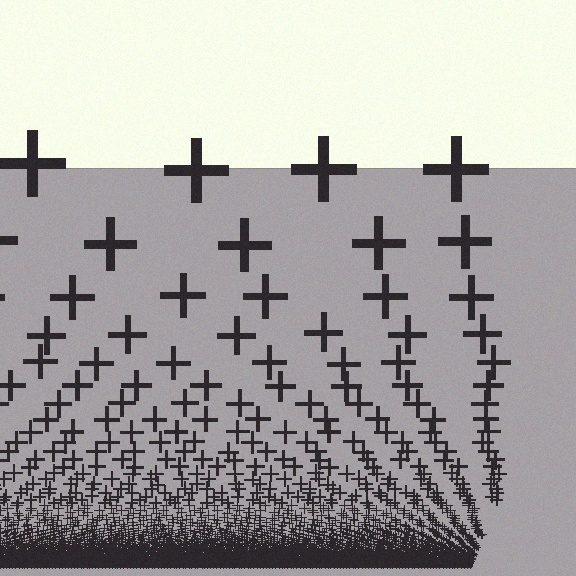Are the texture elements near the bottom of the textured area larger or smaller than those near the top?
Smaller. The gradient is inverted — elements near the bottom are smaller and denser.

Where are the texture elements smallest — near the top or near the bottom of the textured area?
Near the bottom.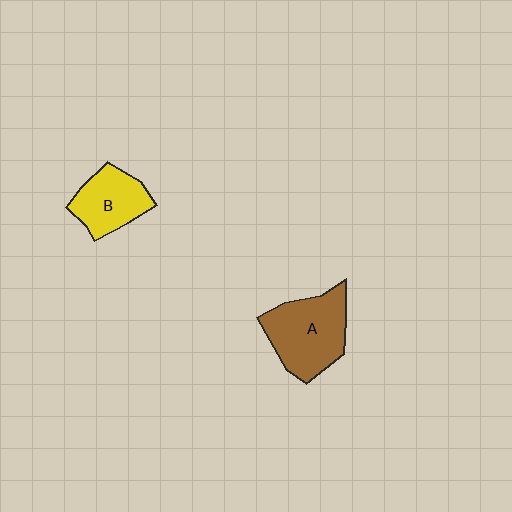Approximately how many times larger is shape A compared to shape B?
Approximately 1.4 times.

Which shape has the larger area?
Shape A (brown).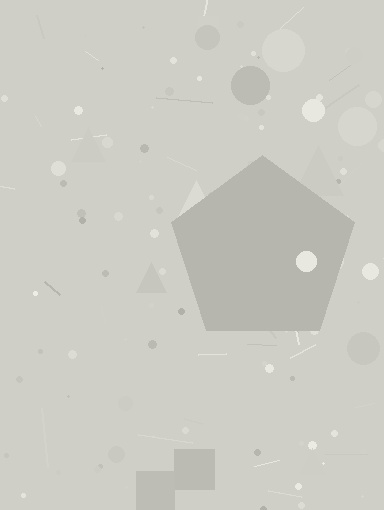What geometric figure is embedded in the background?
A pentagon is embedded in the background.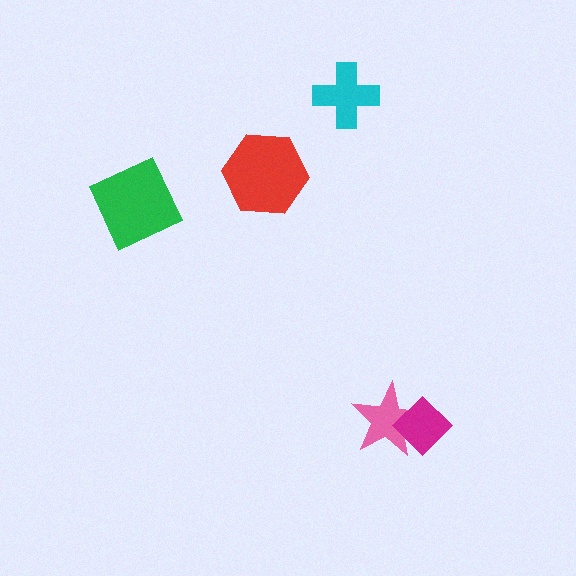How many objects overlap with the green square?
0 objects overlap with the green square.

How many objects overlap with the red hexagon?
0 objects overlap with the red hexagon.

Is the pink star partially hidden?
Yes, it is partially covered by another shape.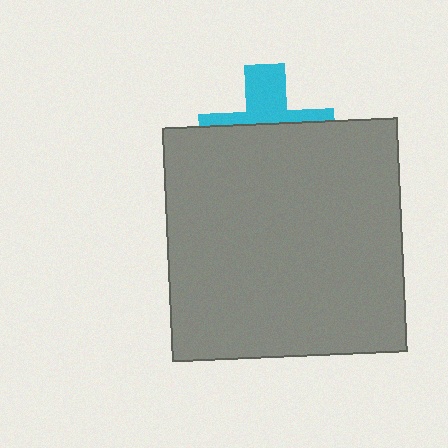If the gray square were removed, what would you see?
You would see the complete cyan cross.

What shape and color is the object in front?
The object in front is a gray square.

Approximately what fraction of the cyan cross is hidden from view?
Roughly 62% of the cyan cross is hidden behind the gray square.